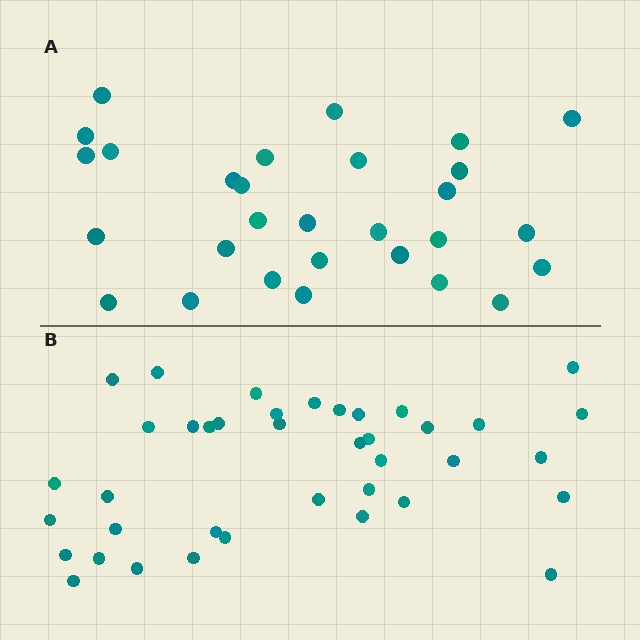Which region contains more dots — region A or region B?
Region B (the bottom region) has more dots.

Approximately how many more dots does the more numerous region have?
Region B has roughly 10 or so more dots than region A.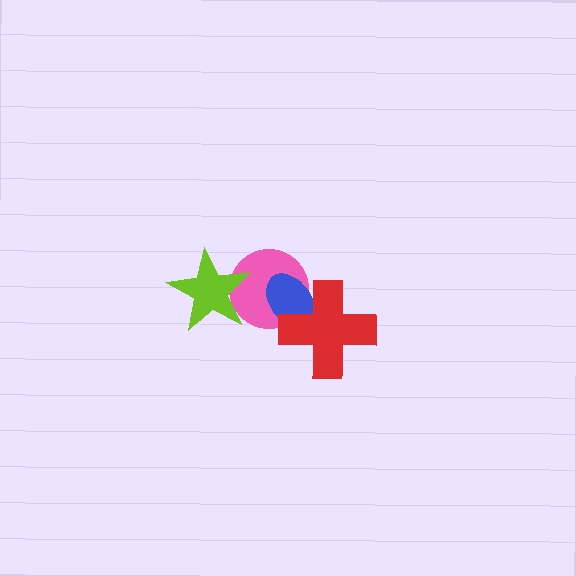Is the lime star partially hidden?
No, no other shape covers it.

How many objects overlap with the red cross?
2 objects overlap with the red cross.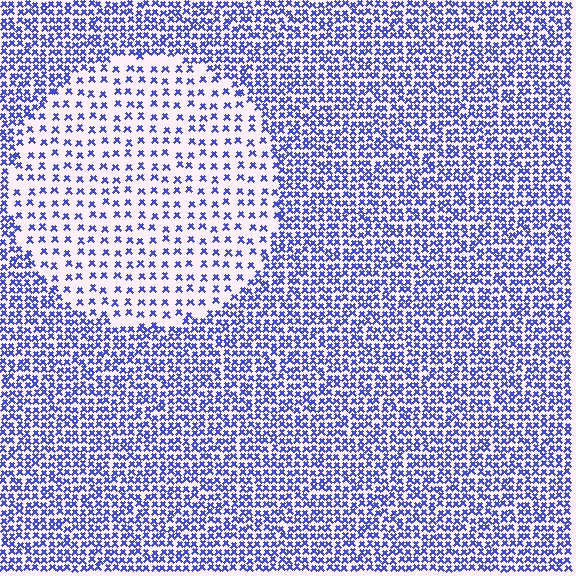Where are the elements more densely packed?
The elements are more densely packed outside the circle boundary.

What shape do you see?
I see a circle.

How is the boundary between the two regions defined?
The boundary is defined by a change in element density (approximately 2.4x ratio). All elements are the same color, size, and shape.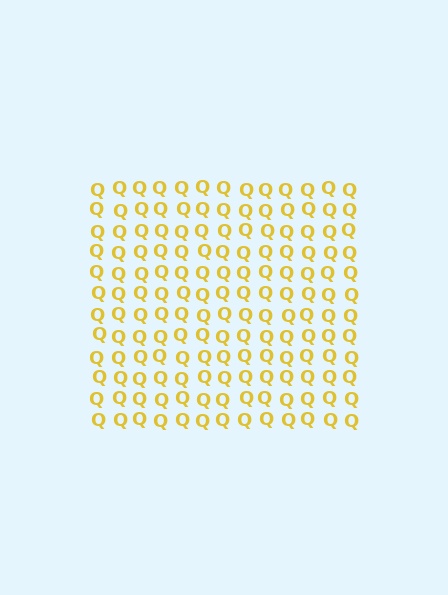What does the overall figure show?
The overall figure shows a square.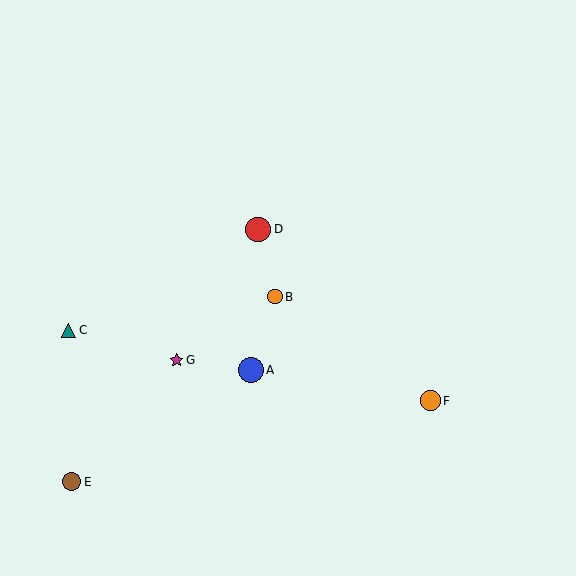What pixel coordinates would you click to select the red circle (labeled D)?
Click at (258, 229) to select the red circle D.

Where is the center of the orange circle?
The center of the orange circle is at (431, 401).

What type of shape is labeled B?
Shape B is an orange circle.